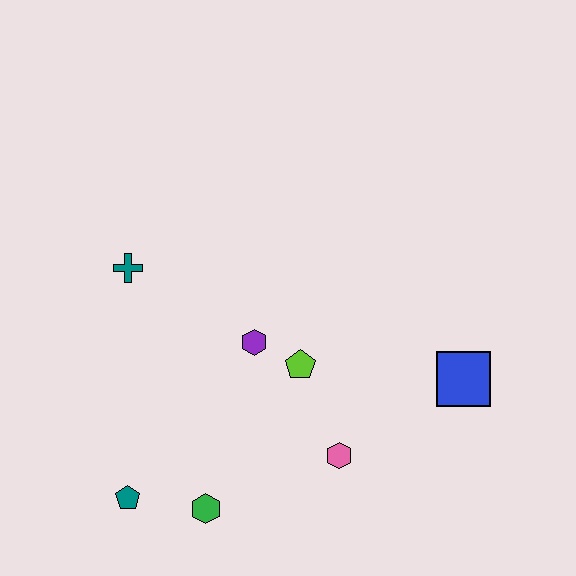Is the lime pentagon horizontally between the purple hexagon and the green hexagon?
No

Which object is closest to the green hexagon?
The teal pentagon is closest to the green hexagon.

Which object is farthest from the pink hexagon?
The teal cross is farthest from the pink hexagon.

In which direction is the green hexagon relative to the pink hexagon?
The green hexagon is to the left of the pink hexagon.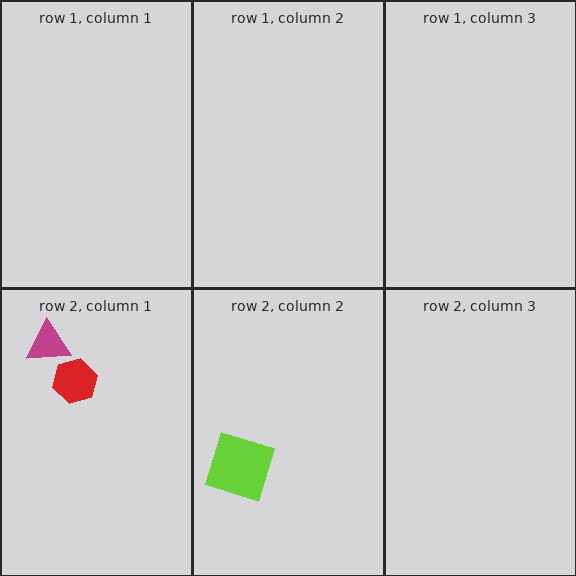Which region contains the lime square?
The row 2, column 2 region.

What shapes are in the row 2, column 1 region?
The magenta triangle, the red hexagon.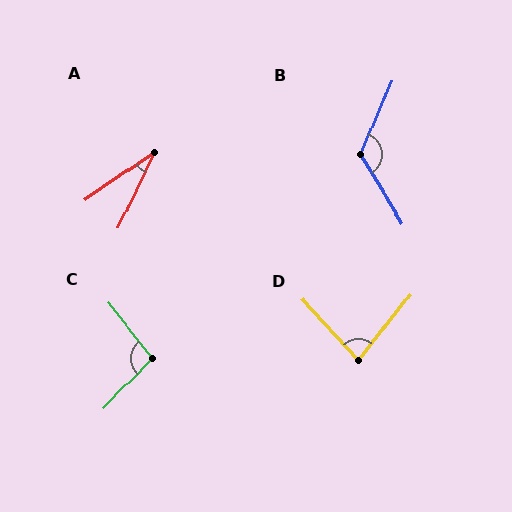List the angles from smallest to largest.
A (30°), D (80°), C (98°), B (126°).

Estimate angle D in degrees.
Approximately 80 degrees.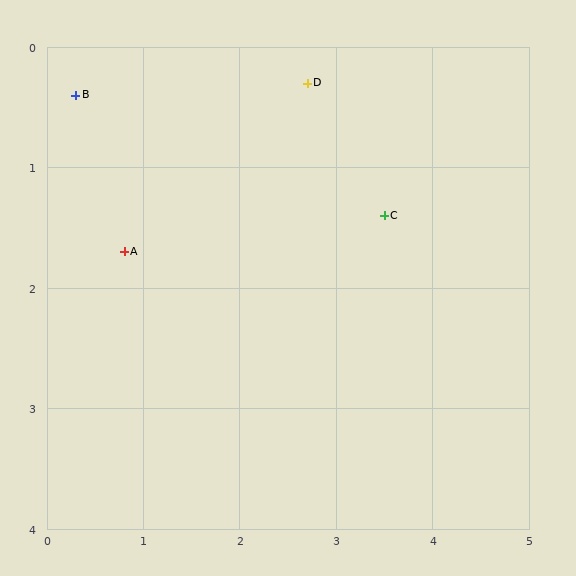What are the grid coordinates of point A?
Point A is at approximately (0.8, 1.7).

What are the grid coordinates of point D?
Point D is at approximately (2.7, 0.3).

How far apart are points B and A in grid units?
Points B and A are about 1.4 grid units apart.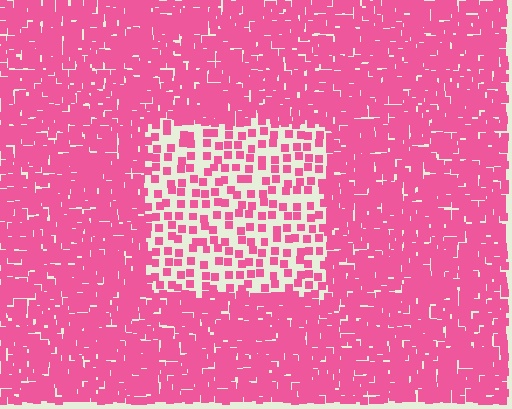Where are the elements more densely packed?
The elements are more densely packed outside the rectangle boundary.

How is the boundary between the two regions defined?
The boundary is defined by a change in element density (approximately 2.8x ratio). All elements are the same color, size, and shape.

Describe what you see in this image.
The image contains small pink elements arranged at two different densities. A rectangle-shaped region is visible where the elements are less densely packed than the surrounding area.